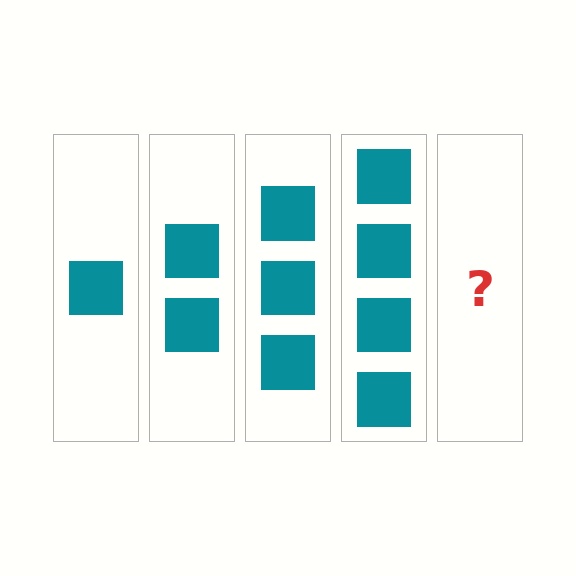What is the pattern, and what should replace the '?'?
The pattern is that each step adds one more square. The '?' should be 5 squares.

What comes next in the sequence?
The next element should be 5 squares.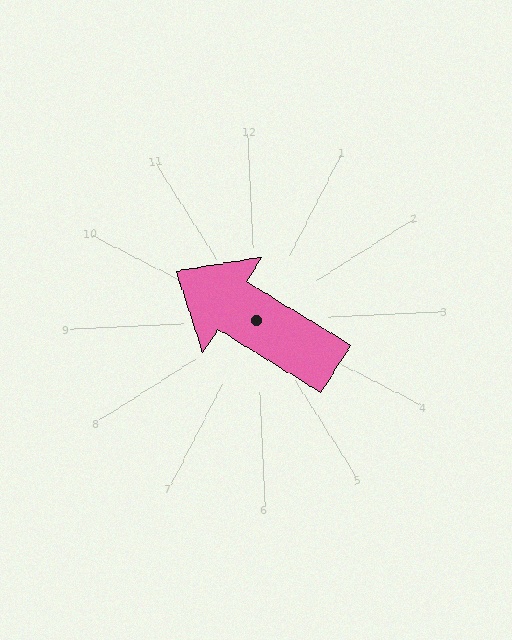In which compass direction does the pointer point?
Northwest.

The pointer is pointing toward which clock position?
Roughly 10 o'clock.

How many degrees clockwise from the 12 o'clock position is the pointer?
Approximately 304 degrees.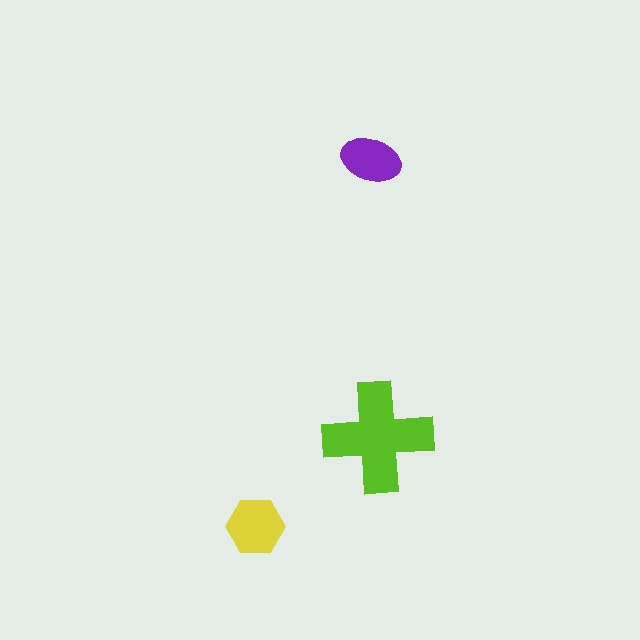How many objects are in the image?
There are 3 objects in the image.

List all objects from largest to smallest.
The lime cross, the yellow hexagon, the purple ellipse.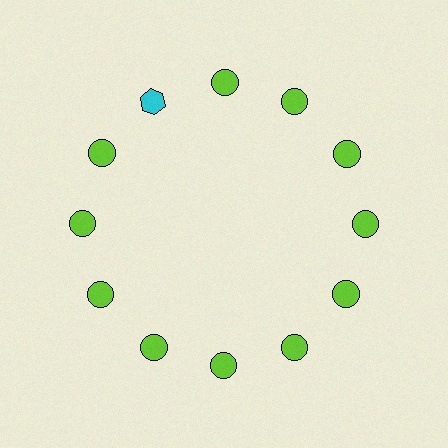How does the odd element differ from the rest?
It differs in both color (cyan instead of lime) and shape (hexagon instead of circle).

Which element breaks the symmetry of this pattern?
The cyan hexagon at roughly the 11 o'clock position breaks the symmetry. All other shapes are lime circles.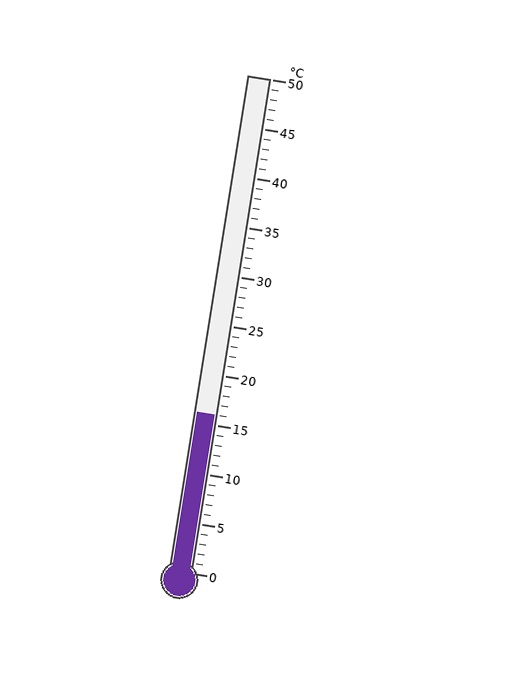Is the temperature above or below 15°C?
The temperature is above 15°C.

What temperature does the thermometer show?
The thermometer shows approximately 16°C.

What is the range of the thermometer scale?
The thermometer scale ranges from 0°C to 50°C.